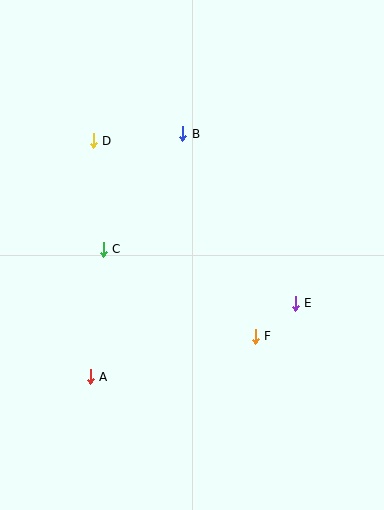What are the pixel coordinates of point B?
Point B is at (183, 134).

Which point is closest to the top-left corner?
Point D is closest to the top-left corner.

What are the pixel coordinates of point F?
Point F is at (255, 336).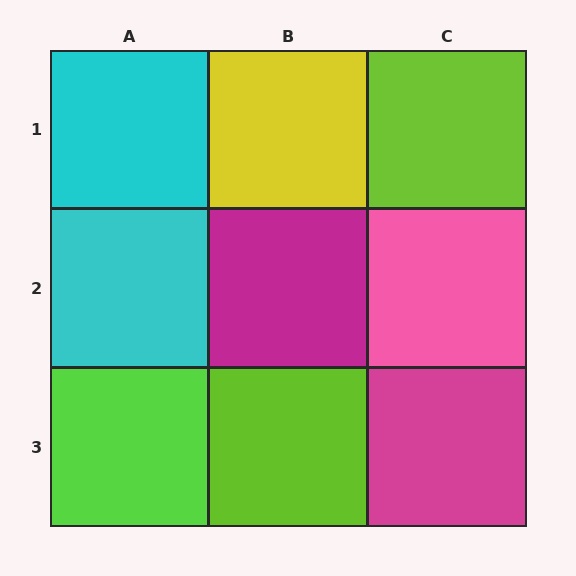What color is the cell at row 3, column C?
Magenta.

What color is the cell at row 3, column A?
Lime.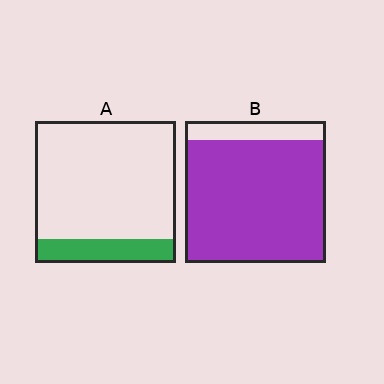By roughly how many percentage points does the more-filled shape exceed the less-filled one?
By roughly 70 percentage points (B over A).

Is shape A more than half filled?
No.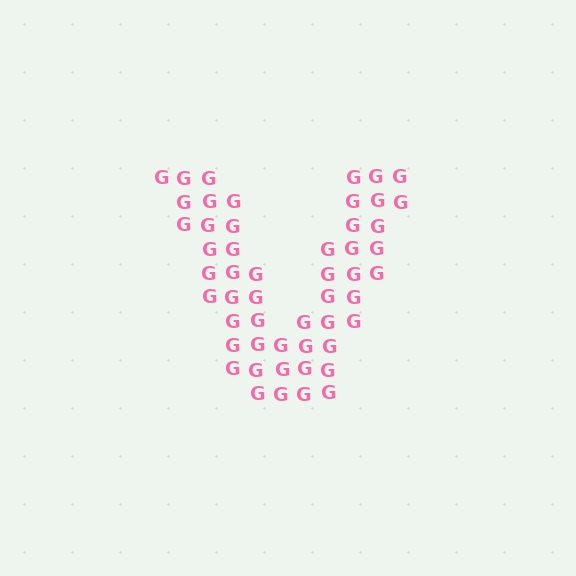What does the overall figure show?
The overall figure shows the letter V.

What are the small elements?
The small elements are letter G's.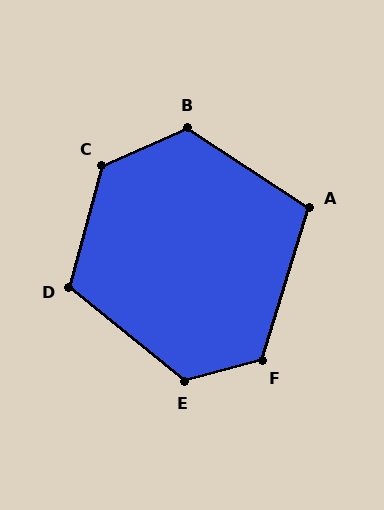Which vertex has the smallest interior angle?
A, at approximately 106 degrees.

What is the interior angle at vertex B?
Approximately 123 degrees (obtuse).